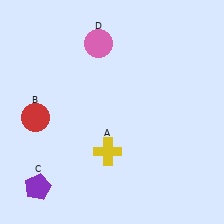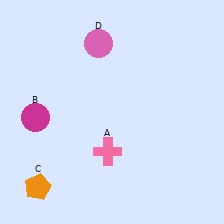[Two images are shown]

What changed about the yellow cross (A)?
In Image 1, A is yellow. In Image 2, it changed to pink.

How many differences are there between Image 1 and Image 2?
There are 3 differences between the two images.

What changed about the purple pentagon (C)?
In Image 1, C is purple. In Image 2, it changed to orange.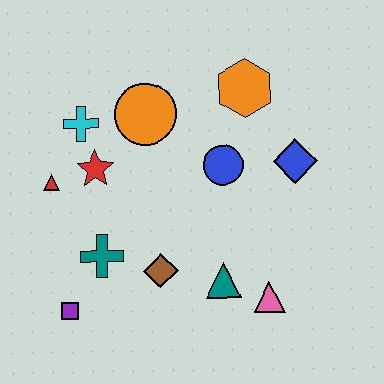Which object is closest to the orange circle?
The cyan cross is closest to the orange circle.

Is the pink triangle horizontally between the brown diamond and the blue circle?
No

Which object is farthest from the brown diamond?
The orange hexagon is farthest from the brown diamond.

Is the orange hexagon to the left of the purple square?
No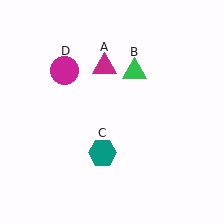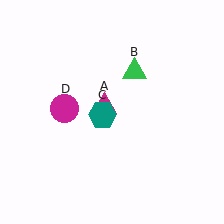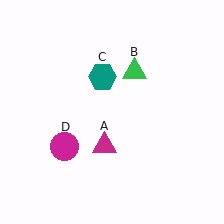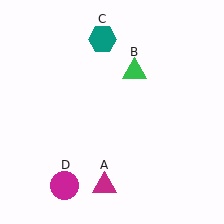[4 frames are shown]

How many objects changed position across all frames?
3 objects changed position: magenta triangle (object A), teal hexagon (object C), magenta circle (object D).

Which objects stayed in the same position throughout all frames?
Green triangle (object B) remained stationary.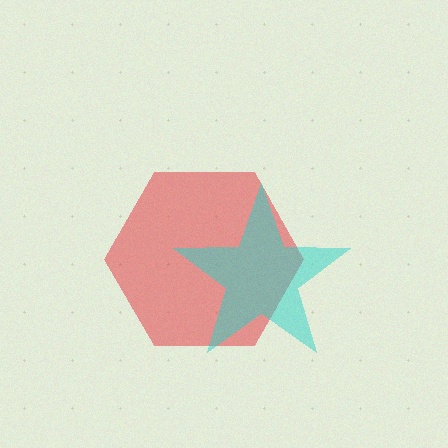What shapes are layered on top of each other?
The layered shapes are: a red hexagon, a cyan star.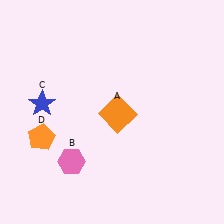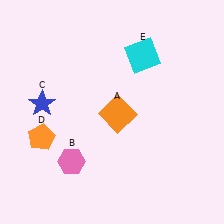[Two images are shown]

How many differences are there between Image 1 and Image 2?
There is 1 difference between the two images.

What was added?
A cyan square (E) was added in Image 2.